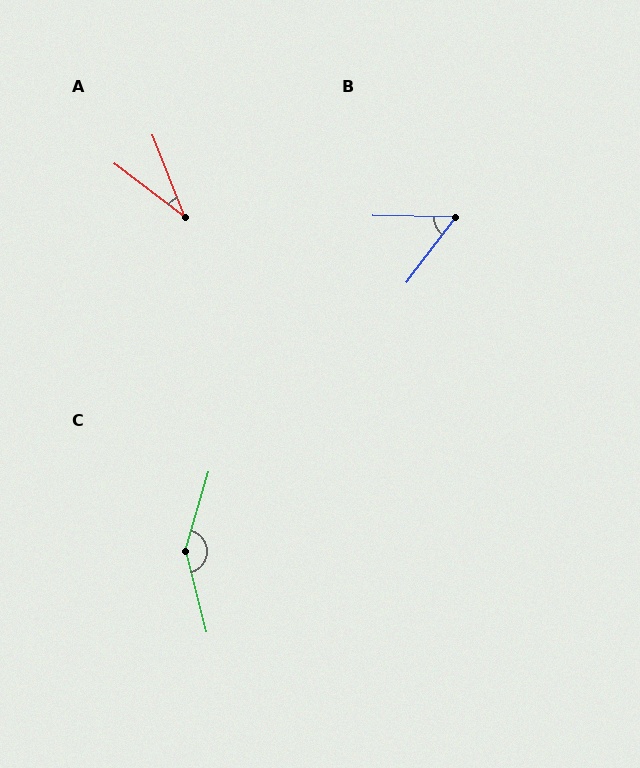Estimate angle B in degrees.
Approximately 54 degrees.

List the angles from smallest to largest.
A (31°), B (54°), C (149°).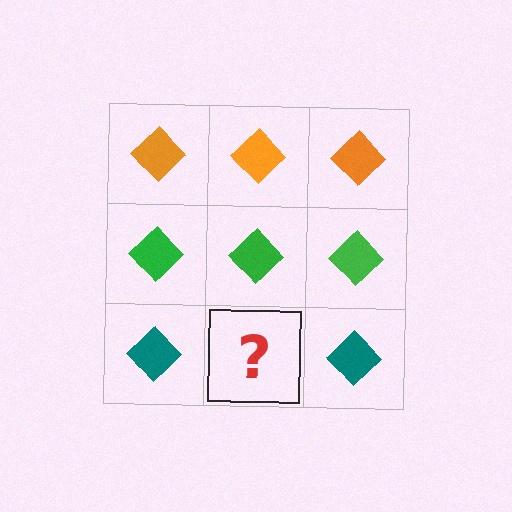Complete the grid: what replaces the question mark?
The question mark should be replaced with a teal diamond.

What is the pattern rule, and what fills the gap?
The rule is that each row has a consistent color. The gap should be filled with a teal diamond.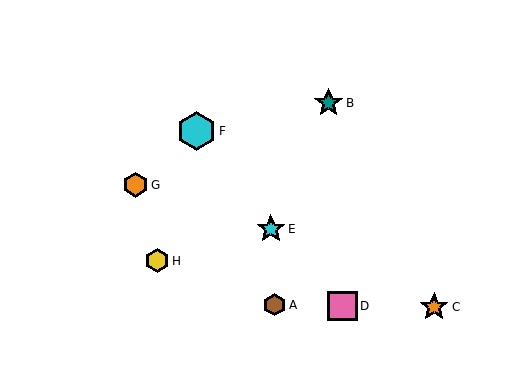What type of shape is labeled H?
Shape H is a yellow hexagon.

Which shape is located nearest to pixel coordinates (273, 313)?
The brown hexagon (labeled A) at (274, 305) is nearest to that location.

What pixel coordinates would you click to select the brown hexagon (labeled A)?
Click at (274, 305) to select the brown hexagon A.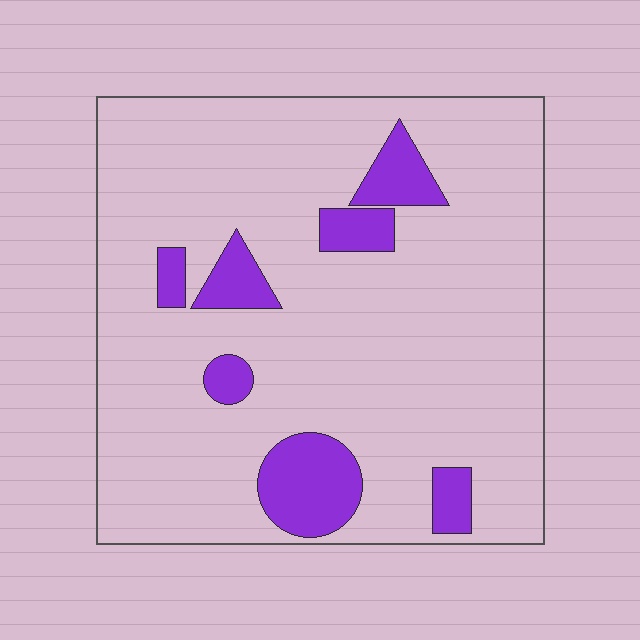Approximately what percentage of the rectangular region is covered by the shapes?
Approximately 15%.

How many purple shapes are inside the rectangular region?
7.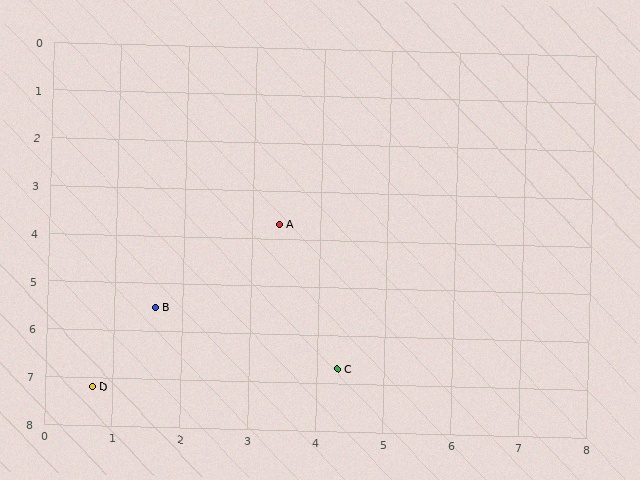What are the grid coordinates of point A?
Point A is at approximately (3.4, 3.7).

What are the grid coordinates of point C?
Point C is at approximately (4.3, 6.7).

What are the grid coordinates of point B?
Point B is at approximately (1.6, 5.5).